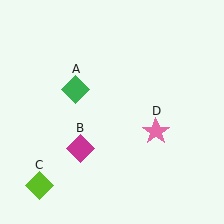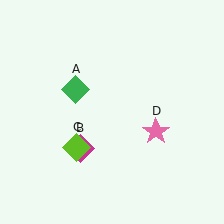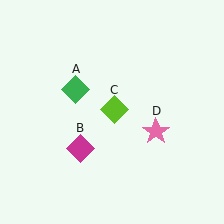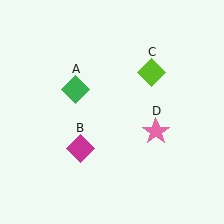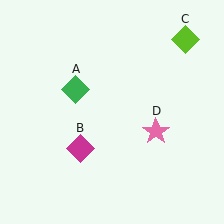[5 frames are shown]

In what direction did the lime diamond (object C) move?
The lime diamond (object C) moved up and to the right.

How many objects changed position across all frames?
1 object changed position: lime diamond (object C).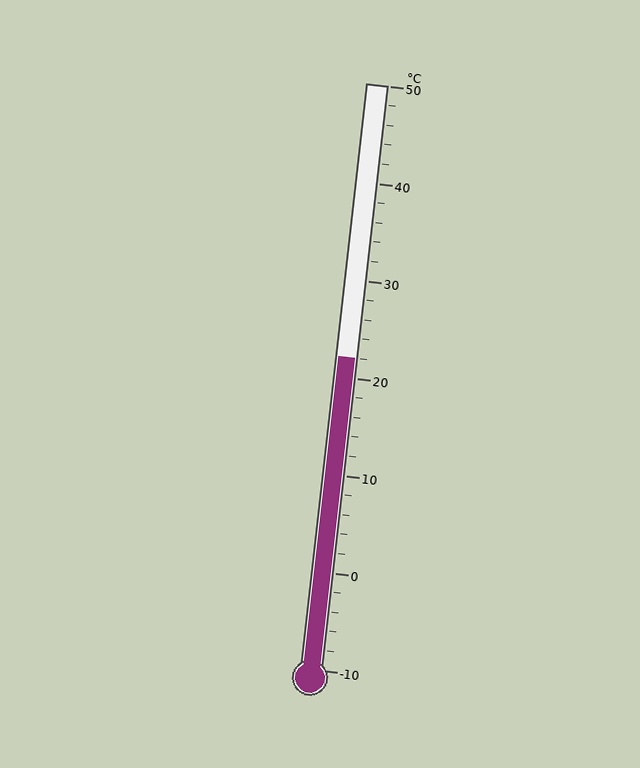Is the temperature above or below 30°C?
The temperature is below 30°C.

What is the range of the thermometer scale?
The thermometer scale ranges from -10°C to 50°C.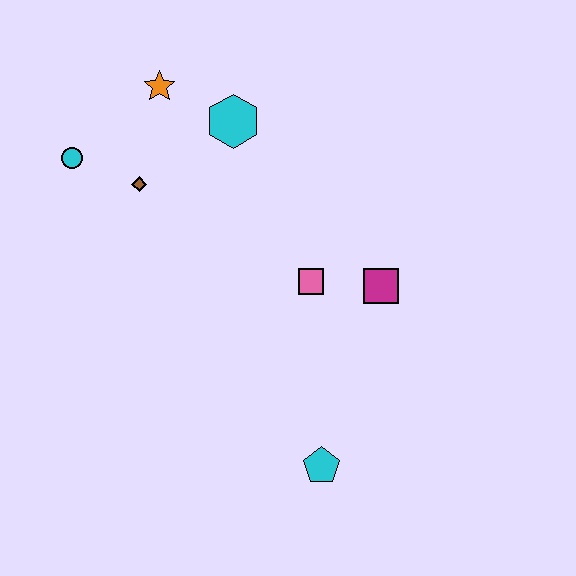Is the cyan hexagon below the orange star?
Yes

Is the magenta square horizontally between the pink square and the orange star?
No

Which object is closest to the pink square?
The magenta square is closest to the pink square.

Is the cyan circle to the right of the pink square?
No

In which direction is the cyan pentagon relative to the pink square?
The cyan pentagon is below the pink square.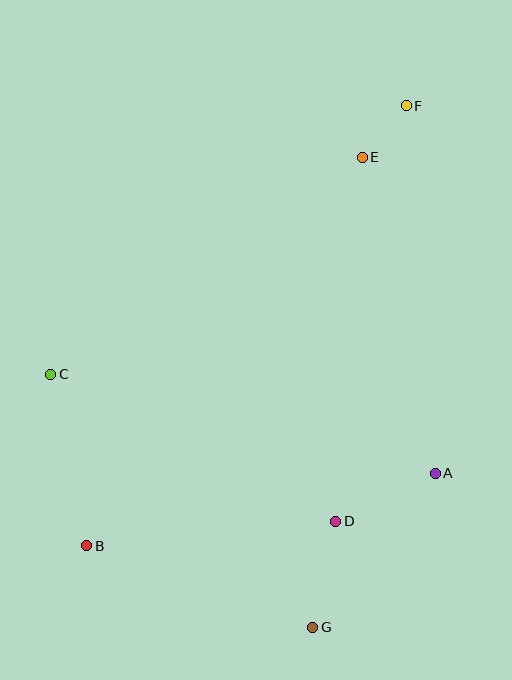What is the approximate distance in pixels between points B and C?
The distance between B and C is approximately 175 pixels.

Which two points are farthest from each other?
Points B and F are farthest from each other.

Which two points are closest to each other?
Points E and F are closest to each other.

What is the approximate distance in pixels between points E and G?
The distance between E and G is approximately 472 pixels.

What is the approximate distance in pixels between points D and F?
The distance between D and F is approximately 421 pixels.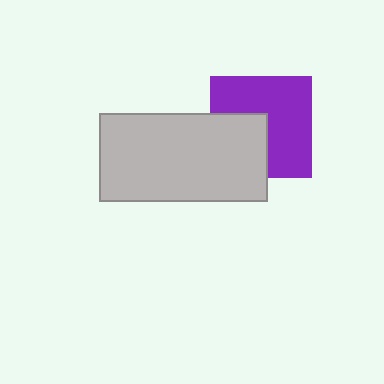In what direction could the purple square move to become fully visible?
The purple square could move toward the upper-right. That would shift it out from behind the light gray rectangle entirely.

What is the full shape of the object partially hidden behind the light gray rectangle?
The partially hidden object is a purple square.